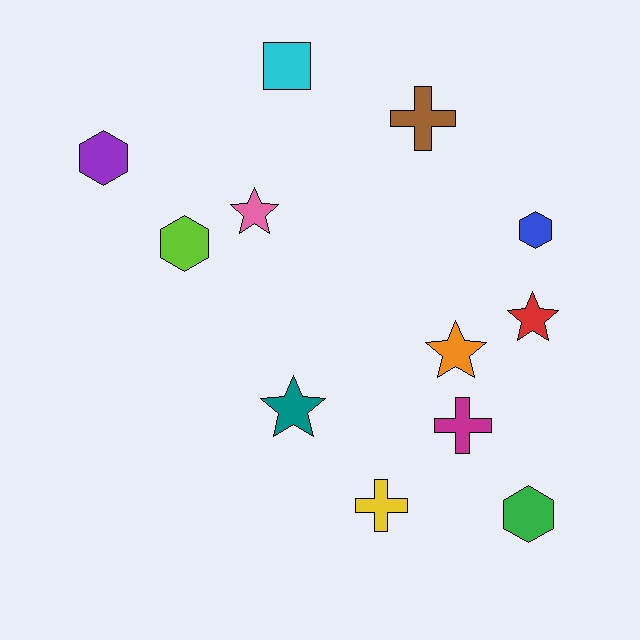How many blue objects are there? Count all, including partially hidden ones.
There is 1 blue object.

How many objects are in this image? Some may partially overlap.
There are 12 objects.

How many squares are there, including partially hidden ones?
There is 1 square.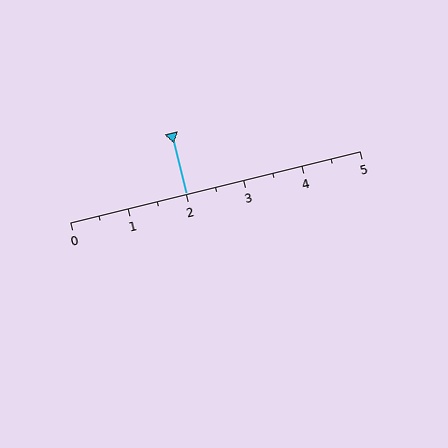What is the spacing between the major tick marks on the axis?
The major ticks are spaced 1 apart.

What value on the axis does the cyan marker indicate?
The marker indicates approximately 2.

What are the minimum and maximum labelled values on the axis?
The axis runs from 0 to 5.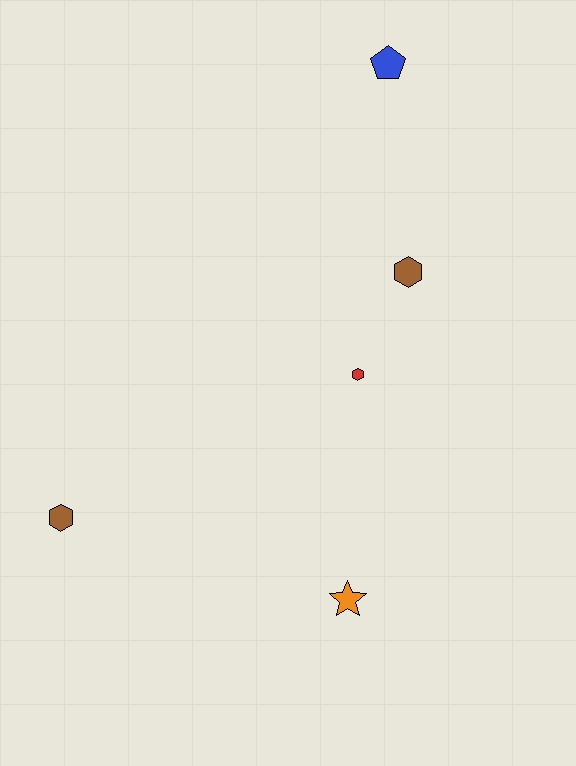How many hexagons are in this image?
There are 3 hexagons.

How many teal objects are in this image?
There are no teal objects.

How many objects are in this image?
There are 5 objects.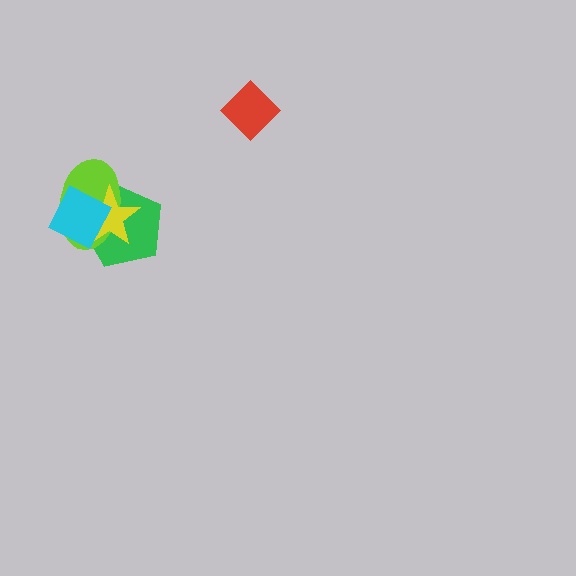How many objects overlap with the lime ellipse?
3 objects overlap with the lime ellipse.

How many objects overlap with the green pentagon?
3 objects overlap with the green pentagon.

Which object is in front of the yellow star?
The cyan diamond is in front of the yellow star.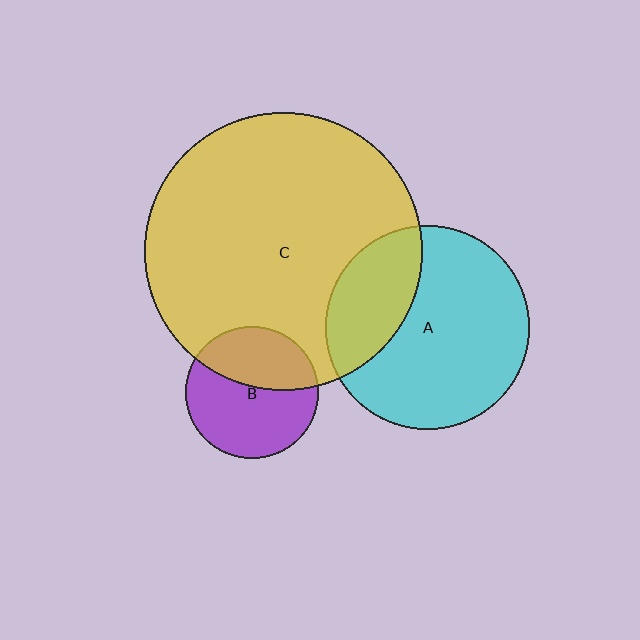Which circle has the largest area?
Circle C (yellow).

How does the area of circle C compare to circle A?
Approximately 1.9 times.